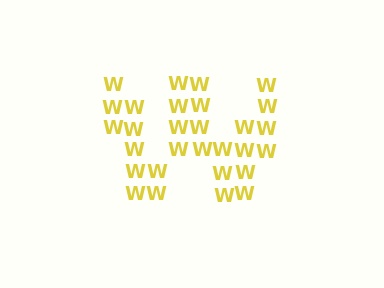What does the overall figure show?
The overall figure shows the letter W.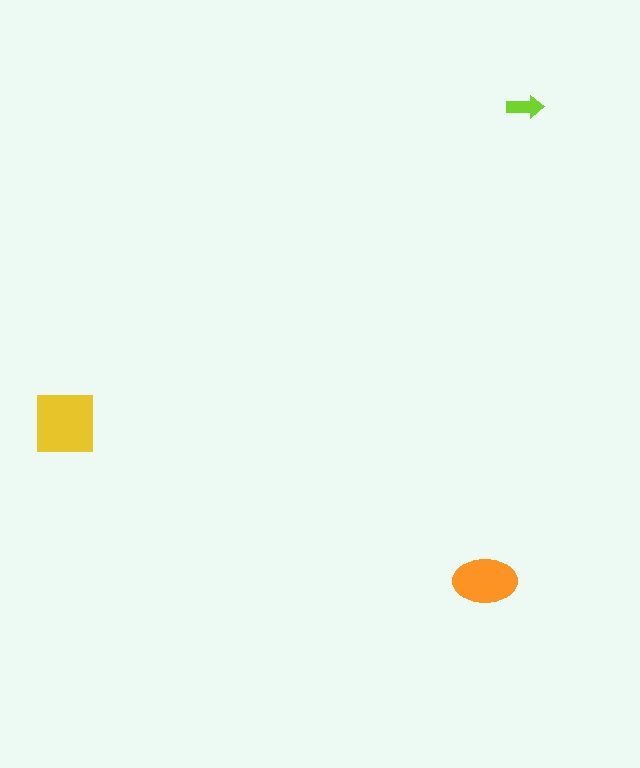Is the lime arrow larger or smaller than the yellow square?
Smaller.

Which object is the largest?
The yellow square.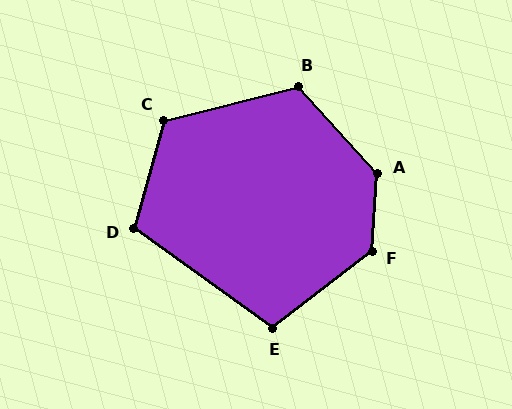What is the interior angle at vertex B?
Approximately 118 degrees (obtuse).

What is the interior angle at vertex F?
Approximately 132 degrees (obtuse).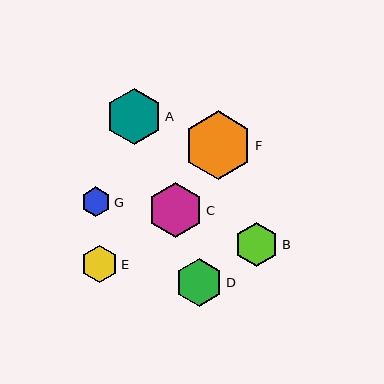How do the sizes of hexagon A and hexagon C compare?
Hexagon A and hexagon C are approximately the same size.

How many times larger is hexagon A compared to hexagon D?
Hexagon A is approximately 1.2 times the size of hexagon D.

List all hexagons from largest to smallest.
From largest to smallest: F, A, C, D, B, E, G.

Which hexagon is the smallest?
Hexagon G is the smallest with a size of approximately 30 pixels.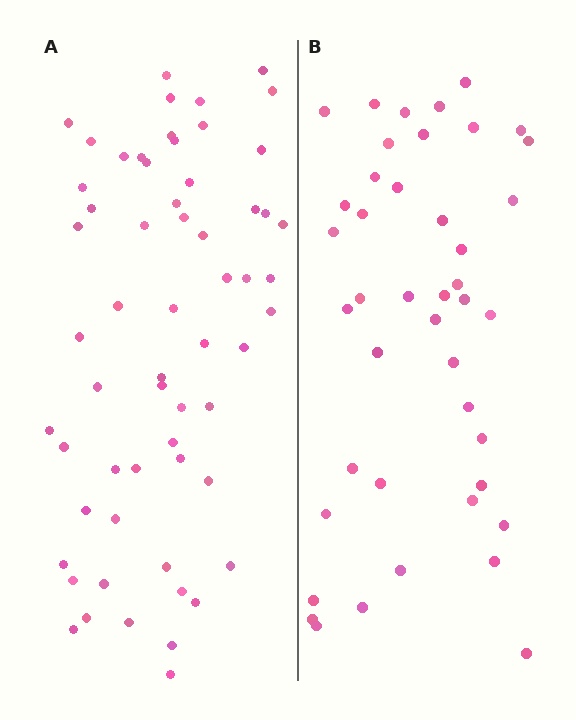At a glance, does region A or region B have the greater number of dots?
Region A (the left region) has more dots.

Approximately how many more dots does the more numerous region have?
Region A has approximately 15 more dots than region B.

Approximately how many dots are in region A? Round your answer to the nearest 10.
About 60 dots.